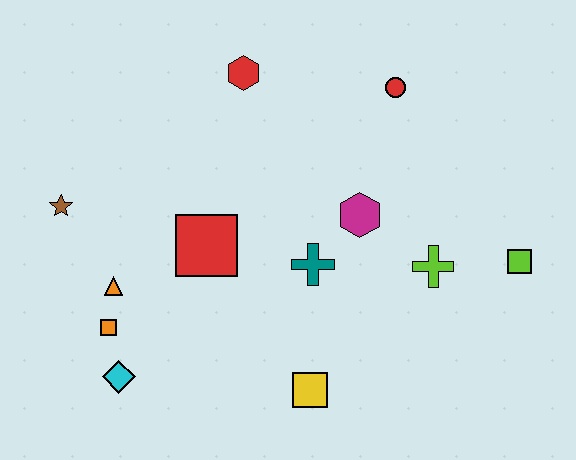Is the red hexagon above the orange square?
Yes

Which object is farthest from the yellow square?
The red hexagon is farthest from the yellow square.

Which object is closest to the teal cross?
The magenta hexagon is closest to the teal cross.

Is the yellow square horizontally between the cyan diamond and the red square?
No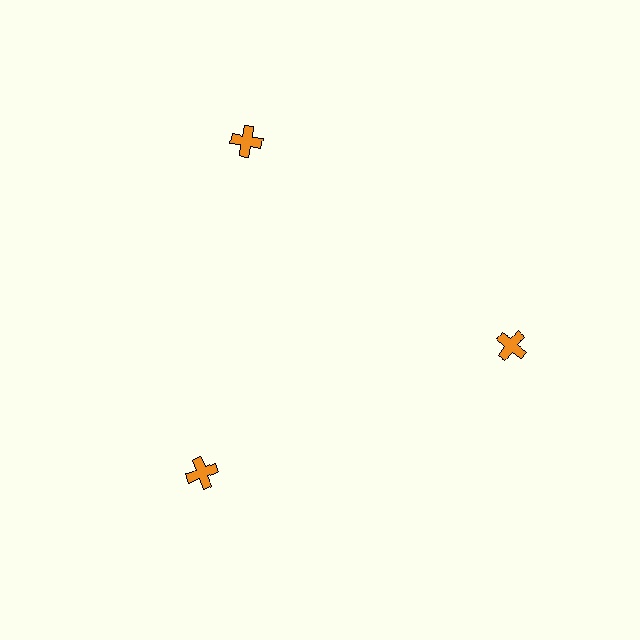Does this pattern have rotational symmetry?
Yes, this pattern has 3-fold rotational symmetry. It looks the same after rotating 120 degrees around the center.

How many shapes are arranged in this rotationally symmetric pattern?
There are 3 shapes, arranged in 3 groups of 1.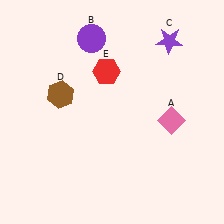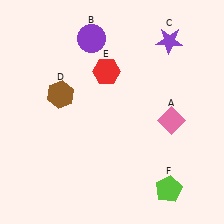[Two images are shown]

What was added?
A lime pentagon (F) was added in Image 2.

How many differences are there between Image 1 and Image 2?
There is 1 difference between the two images.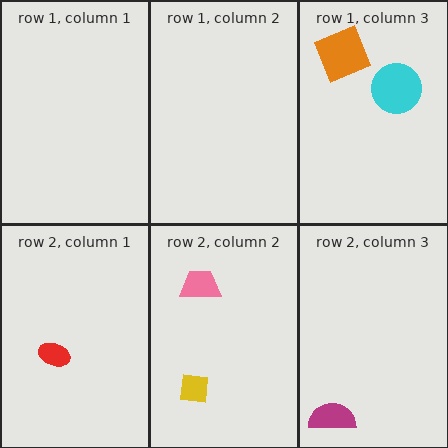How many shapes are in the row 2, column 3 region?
1.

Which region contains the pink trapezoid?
The row 2, column 2 region.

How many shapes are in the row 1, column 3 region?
2.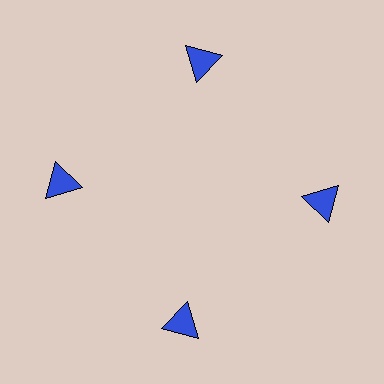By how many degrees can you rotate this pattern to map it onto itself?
The pattern maps onto itself every 90 degrees of rotation.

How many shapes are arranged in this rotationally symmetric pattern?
There are 4 shapes, arranged in 4 groups of 1.